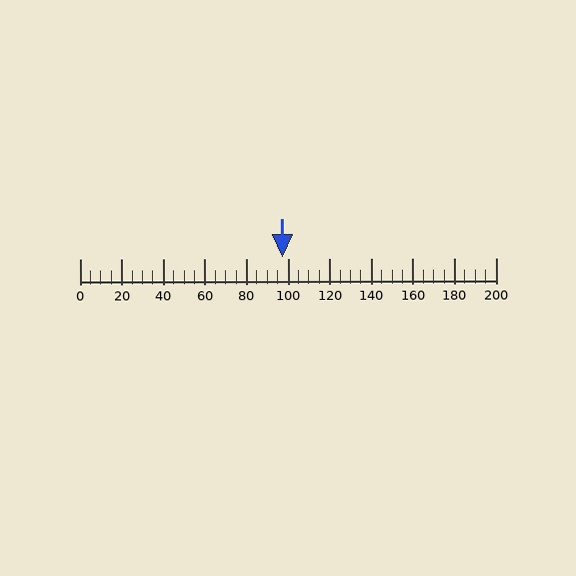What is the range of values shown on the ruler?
The ruler shows values from 0 to 200.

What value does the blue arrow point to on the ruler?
The blue arrow points to approximately 97.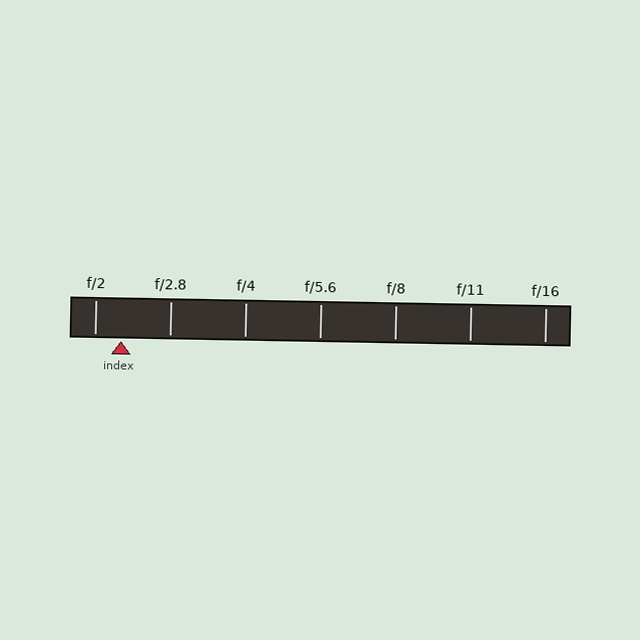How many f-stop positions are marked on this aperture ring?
There are 7 f-stop positions marked.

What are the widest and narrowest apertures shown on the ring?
The widest aperture shown is f/2 and the narrowest is f/16.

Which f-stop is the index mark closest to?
The index mark is closest to f/2.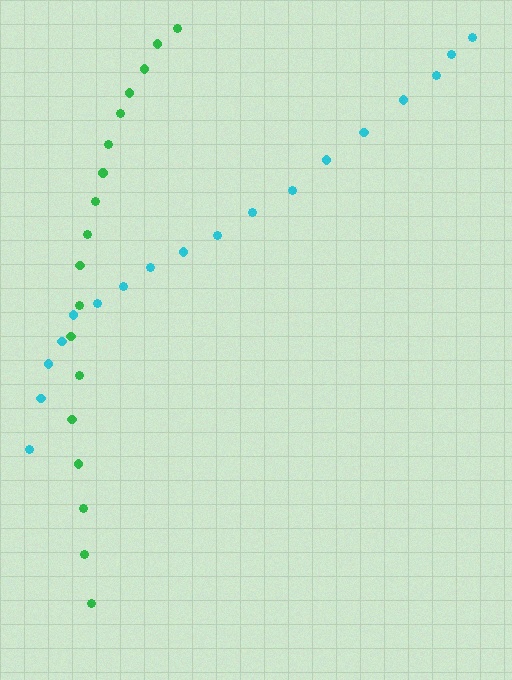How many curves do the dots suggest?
There are 2 distinct paths.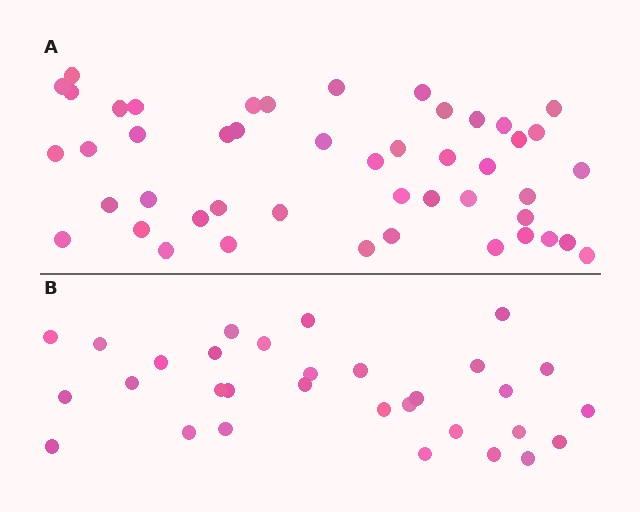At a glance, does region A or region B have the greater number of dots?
Region A (the top region) has more dots.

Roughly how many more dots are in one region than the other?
Region A has approximately 15 more dots than region B.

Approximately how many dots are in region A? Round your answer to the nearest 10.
About 50 dots. (The exact count is 47, which rounds to 50.)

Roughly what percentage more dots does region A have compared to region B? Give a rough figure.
About 50% more.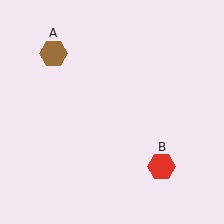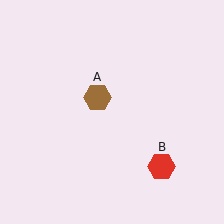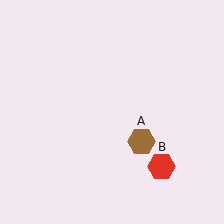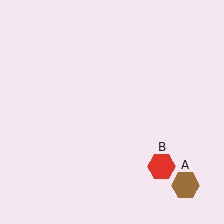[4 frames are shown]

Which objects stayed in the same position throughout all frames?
Red hexagon (object B) remained stationary.